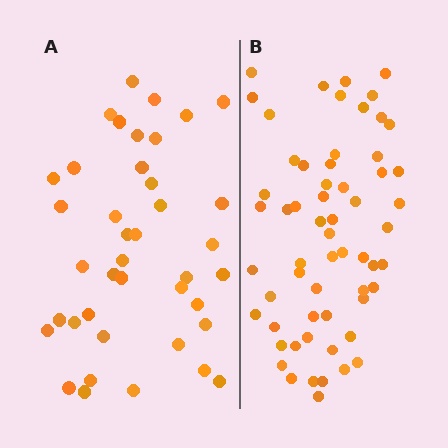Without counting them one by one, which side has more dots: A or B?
Region B (the right region) has more dots.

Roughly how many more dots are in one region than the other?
Region B has approximately 20 more dots than region A.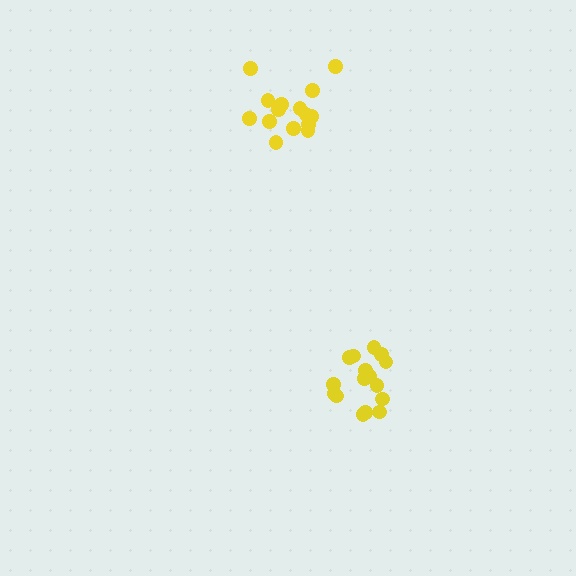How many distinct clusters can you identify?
There are 2 distinct clusters.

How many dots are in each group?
Group 1: 16 dots, Group 2: 15 dots (31 total).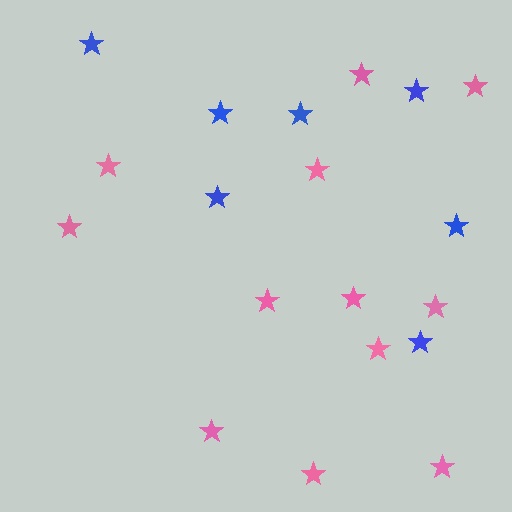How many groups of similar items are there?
There are 2 groups: one group of pink stars (12) and one group of blue stars (7).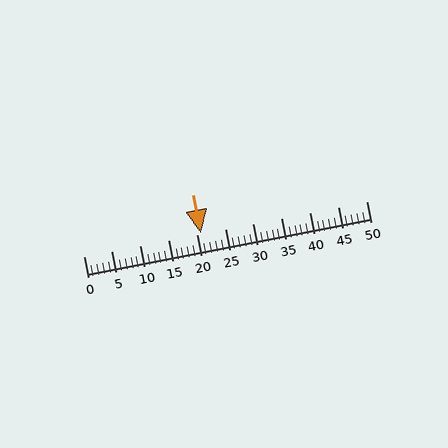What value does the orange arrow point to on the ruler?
The orange arrow points to approximately 21.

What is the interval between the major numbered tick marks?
The major tick marks are spaced 5 units apart.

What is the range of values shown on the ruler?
The ruler shows values from 0 to 50.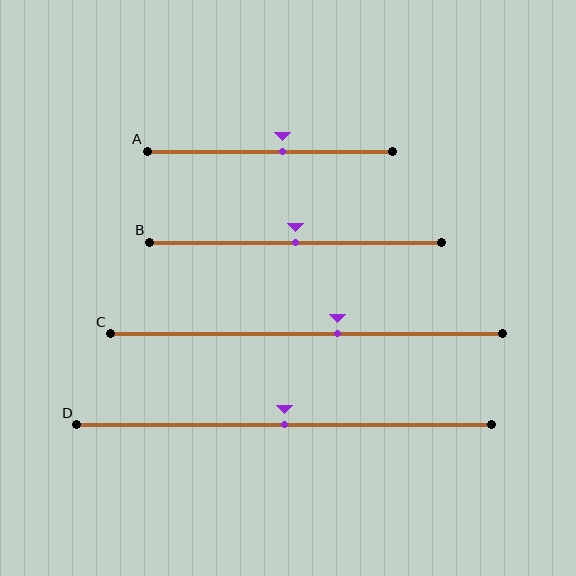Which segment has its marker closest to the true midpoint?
Segment B has its marker closest to the true midpoint.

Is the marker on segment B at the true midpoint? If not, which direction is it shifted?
Yes, the marker on segment B is at the true midpoint.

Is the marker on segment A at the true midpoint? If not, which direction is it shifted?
No, the marker on segment A is shifted to the right by about 5% of the segment length.